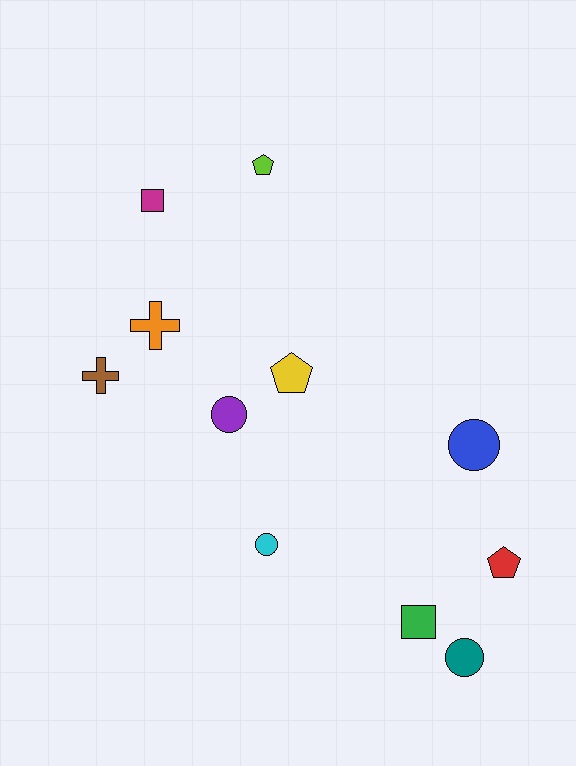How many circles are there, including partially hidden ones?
There are 4 circles.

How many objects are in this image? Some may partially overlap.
There are 11 objects.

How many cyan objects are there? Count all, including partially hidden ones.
There is 1 cyan object.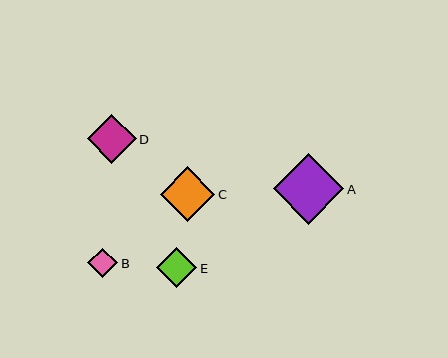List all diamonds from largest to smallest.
From largest to smallest: A, C, D, E, B.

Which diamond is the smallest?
Diamond B is the smallest with a size of approximately 30 pixels.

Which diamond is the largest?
Diamond A is the largest with a size of approximately 70 pixels.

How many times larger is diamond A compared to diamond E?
Diamond A is approximately 1.8 times the size of diamond E.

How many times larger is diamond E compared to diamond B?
Diamond E is approximately 1.4 times the size of diamond B.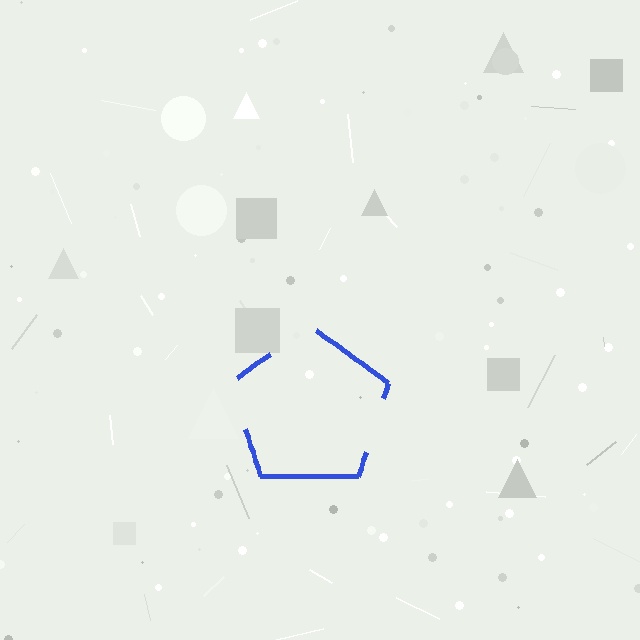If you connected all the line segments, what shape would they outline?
They would outline a pentagon.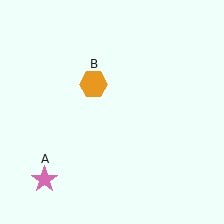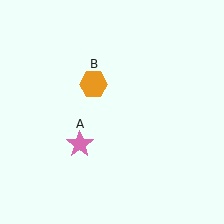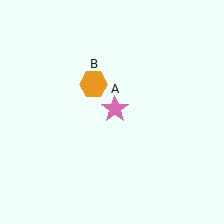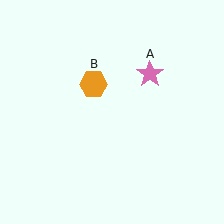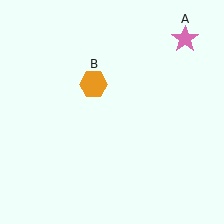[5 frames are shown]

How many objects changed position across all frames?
1 object changed position: pink star (object A).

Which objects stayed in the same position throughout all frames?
Orange hexagon (object B) remained stationary.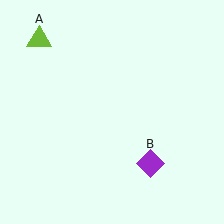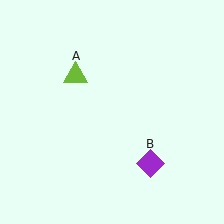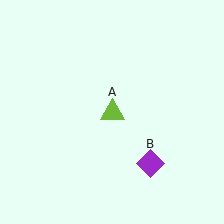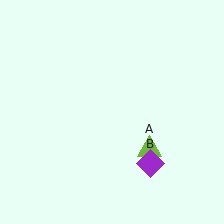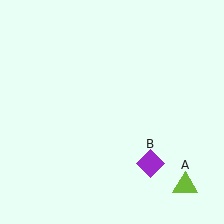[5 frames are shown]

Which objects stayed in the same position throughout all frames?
Purple diamond (object B) remained stationary.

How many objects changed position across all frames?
1 object changed position: lime triangle (object A).